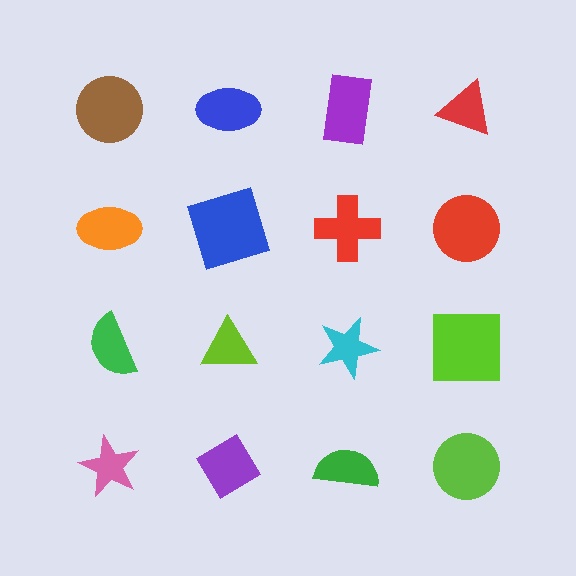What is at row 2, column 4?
A red circle.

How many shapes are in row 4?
4 shapes.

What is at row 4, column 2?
A purple diamond.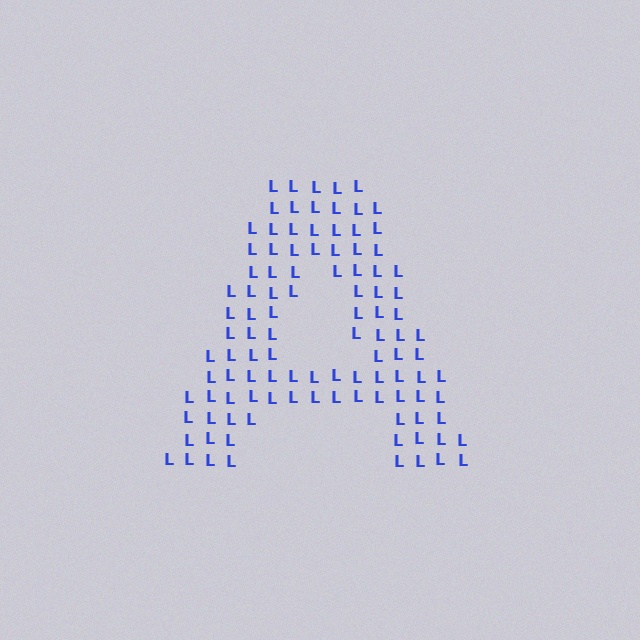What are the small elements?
The small elements are letter L's.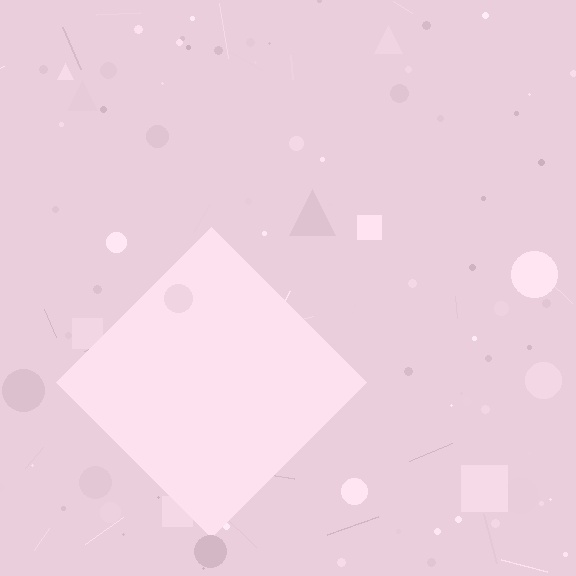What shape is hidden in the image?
A diamond is hidden in the image.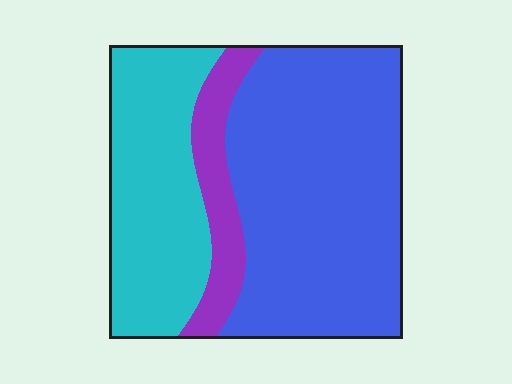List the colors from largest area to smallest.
From largest to smallest: blue, cyan, purple.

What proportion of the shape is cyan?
Cyan takes up between a sixth and a third of the shape.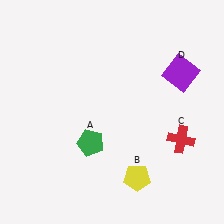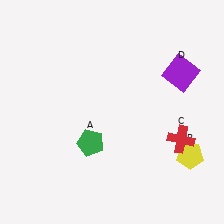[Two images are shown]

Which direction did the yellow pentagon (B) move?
The yellow pentagon (B) moved right.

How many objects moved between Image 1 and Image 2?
1 object moved between the two images.